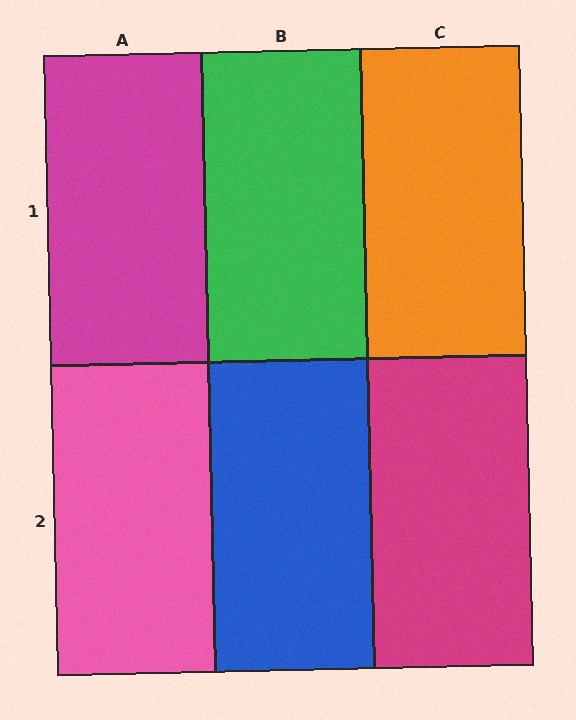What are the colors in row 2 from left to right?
Pink, blue, magenta.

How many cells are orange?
1 cell is orange.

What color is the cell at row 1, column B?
Green.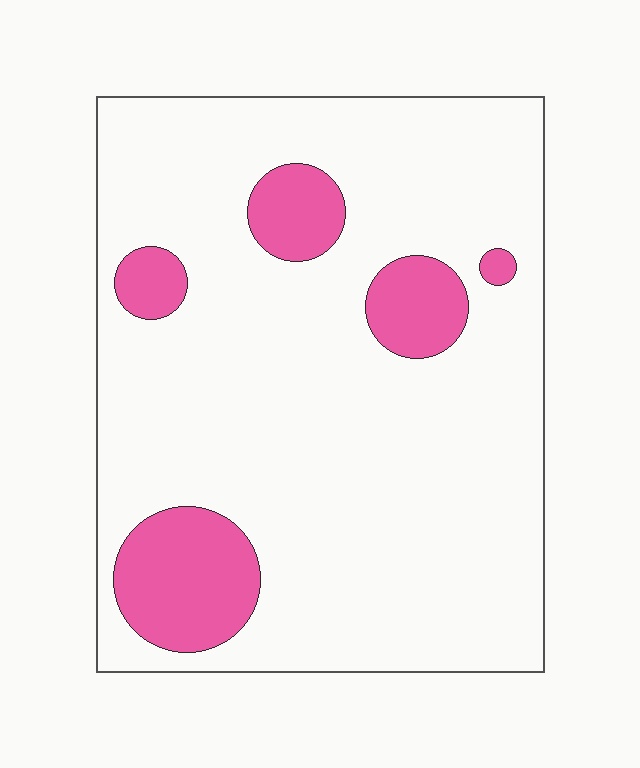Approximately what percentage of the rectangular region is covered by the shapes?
Approximately 15%.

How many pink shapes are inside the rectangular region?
5.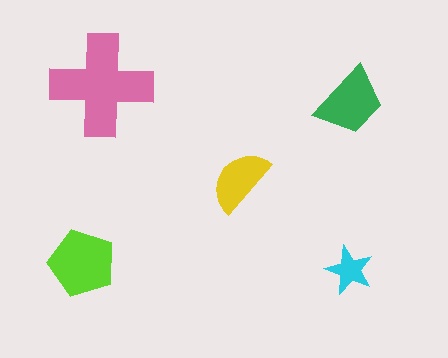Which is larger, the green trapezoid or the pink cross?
The pink cross.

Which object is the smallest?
The cyan star.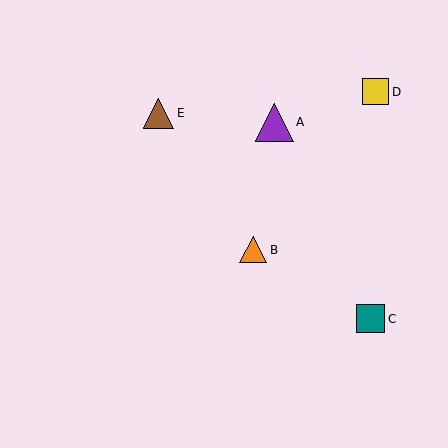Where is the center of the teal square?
The center of the teal square is at (371, 319).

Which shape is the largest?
The purple triangle (labeled A) is the largest.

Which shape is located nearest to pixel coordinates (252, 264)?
The orange triangle (labeled B) at (253, 250) is nearest to that location.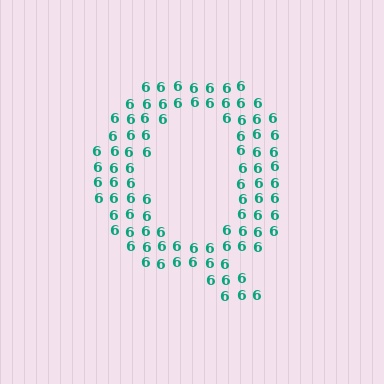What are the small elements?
The small elements are digit 6's.